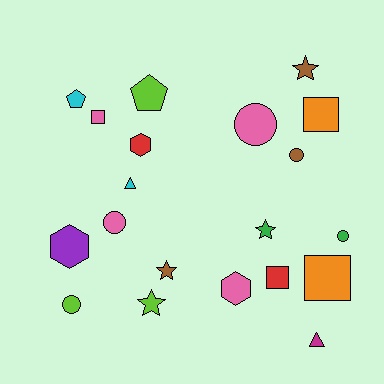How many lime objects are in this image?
There are 3 lime objects.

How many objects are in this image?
There are 20 objects.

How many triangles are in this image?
There are 2 triangles.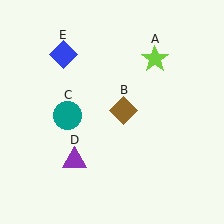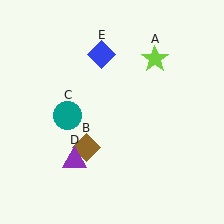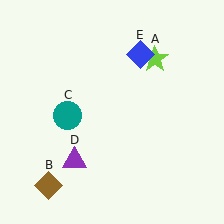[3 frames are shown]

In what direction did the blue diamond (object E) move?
The blue diamond (object E) moved right.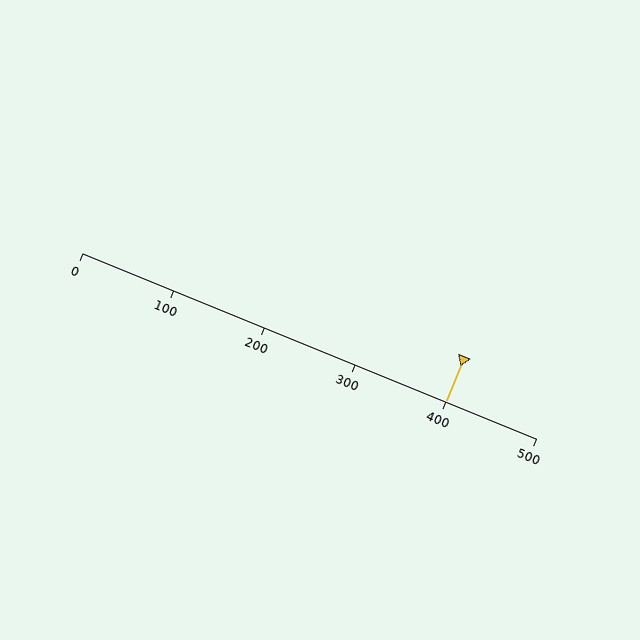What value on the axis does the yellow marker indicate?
The marker indicates approximately 400.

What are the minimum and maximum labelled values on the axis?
The axis runs from 0 to 500.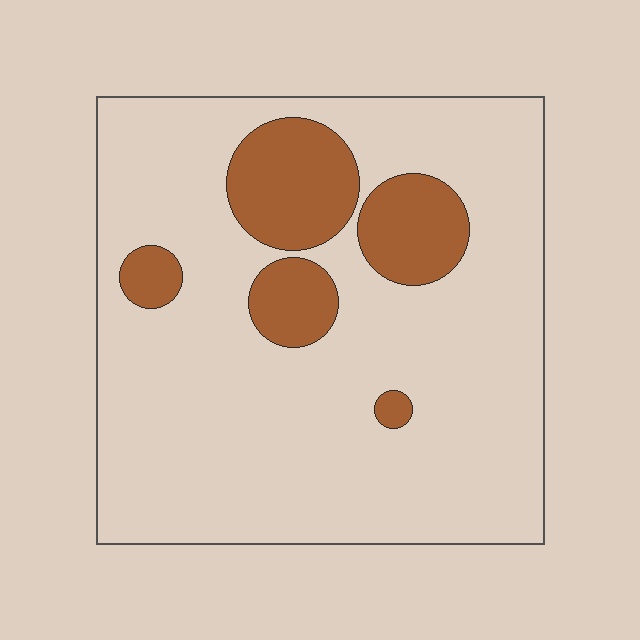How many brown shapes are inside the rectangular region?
5.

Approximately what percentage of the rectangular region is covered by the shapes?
Approximately 15%.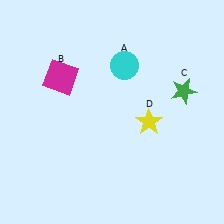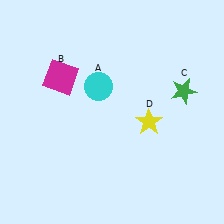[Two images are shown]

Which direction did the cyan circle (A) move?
The cyan circle (A) moved left.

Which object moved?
The cyan circle (A) moved left.